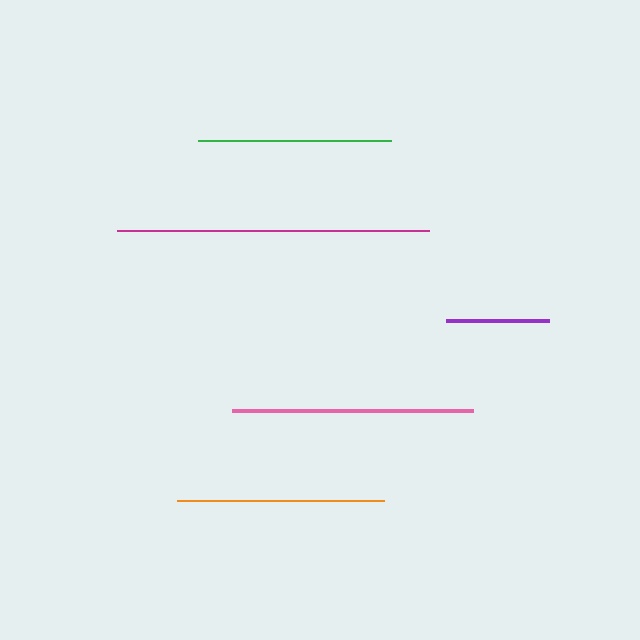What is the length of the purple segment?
The purple segment is approximately 103 pixels long.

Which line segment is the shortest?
The purple line is the shortest at approximately 103 pixels.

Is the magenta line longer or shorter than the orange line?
The magenta line is longer than the orange line.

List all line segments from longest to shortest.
From longest to shortest: magenta, pink, orange, green, purple.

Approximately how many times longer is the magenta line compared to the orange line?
The magenta line is approximately 1.5 times the length of the orange line.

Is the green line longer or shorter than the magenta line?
The magenta line is longer than the green line.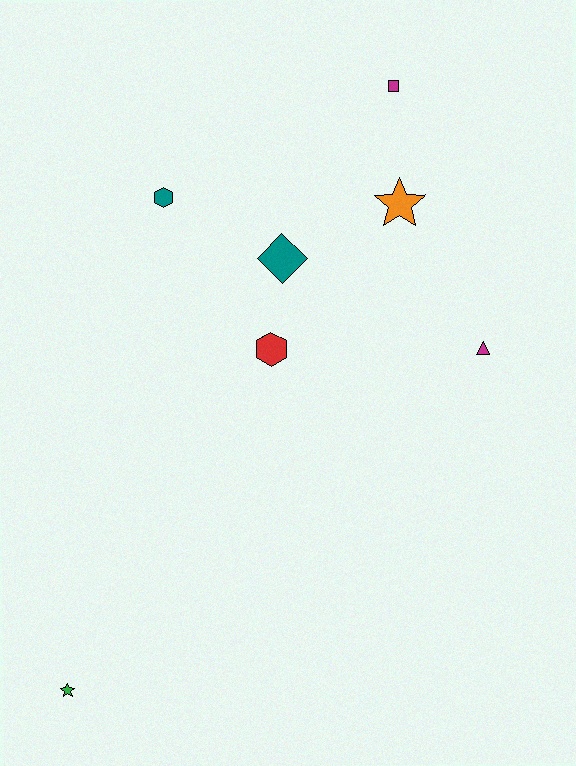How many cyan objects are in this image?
There are no cyan objects.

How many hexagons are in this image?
There are 2 hexagons.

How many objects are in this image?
There are 7 objects.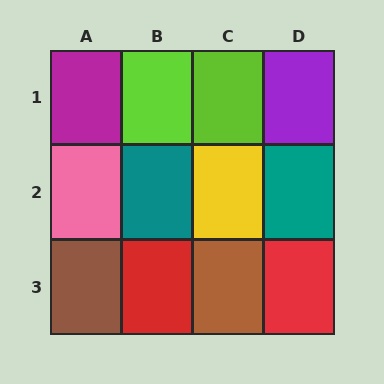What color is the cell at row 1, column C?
Lime.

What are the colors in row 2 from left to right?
Pink, teal, yellow, teal.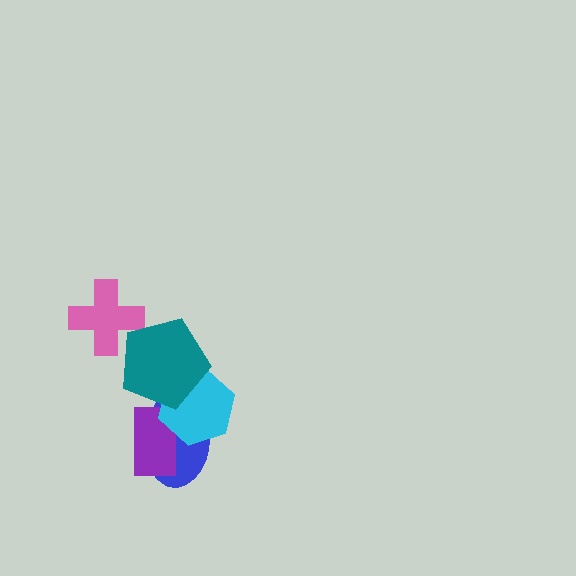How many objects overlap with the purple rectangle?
2 objects overlap with the purple rectangle.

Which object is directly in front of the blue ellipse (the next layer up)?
The purple rectangle is directly in front of the blue ellipse.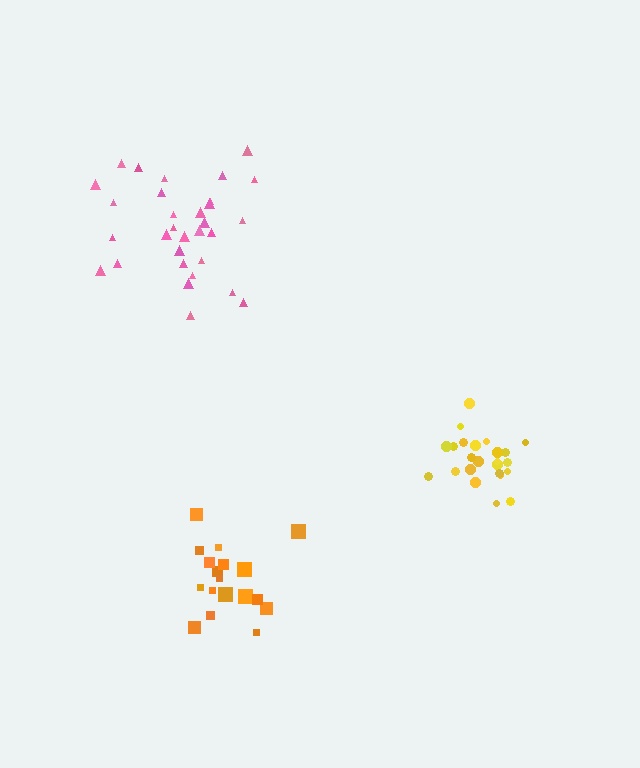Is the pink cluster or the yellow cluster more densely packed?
Yellow.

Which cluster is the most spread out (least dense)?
Orange.